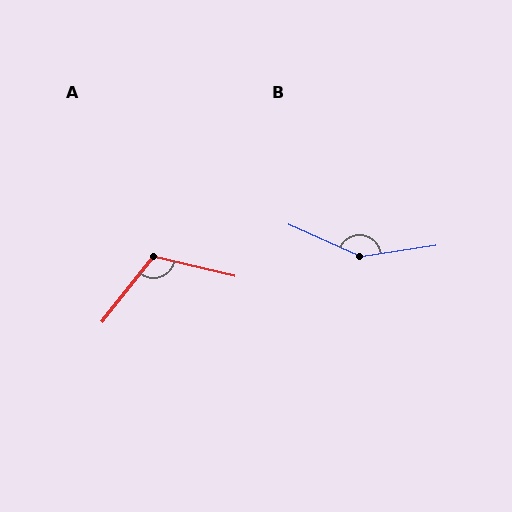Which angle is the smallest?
A, at approximately 115 degrees.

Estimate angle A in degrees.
Approximately 115 degrees.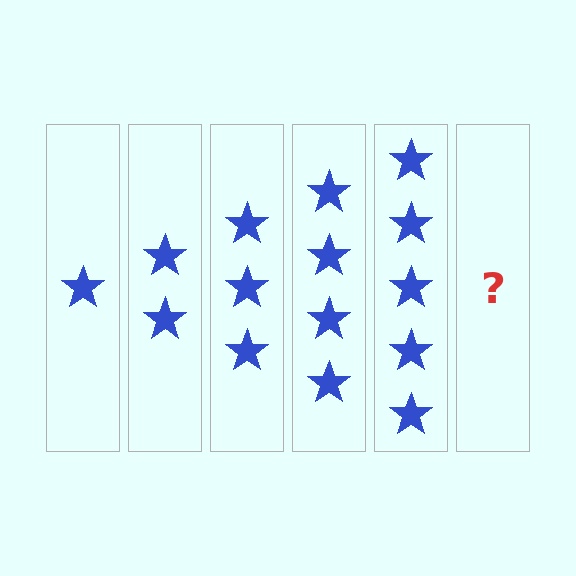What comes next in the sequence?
The next element should be 6 stars.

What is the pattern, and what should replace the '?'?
The pattern is that each step adds one more star. The '?' should be 6 stars.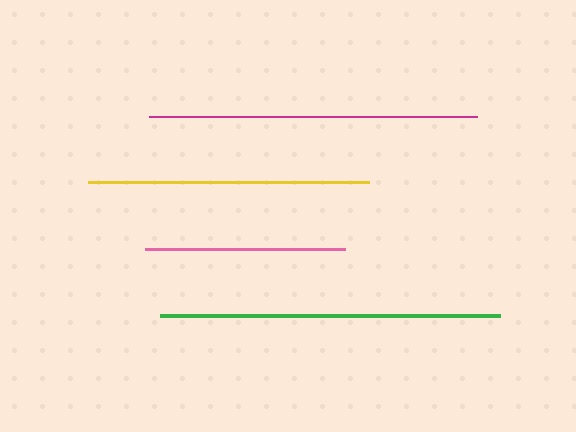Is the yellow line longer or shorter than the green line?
The green line is longer than the yellow line.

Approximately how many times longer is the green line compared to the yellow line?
The green line is approximately 1.2 times the length of the yellow line.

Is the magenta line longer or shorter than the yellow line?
The magenta line is longer than the yellow line.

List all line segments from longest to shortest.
From longest to shortest: green, magenta, yellow, pink.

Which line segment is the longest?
The green line is the longest at approximately 340 pixels.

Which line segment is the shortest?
The pink line is the shortest at approximately 200 pixels.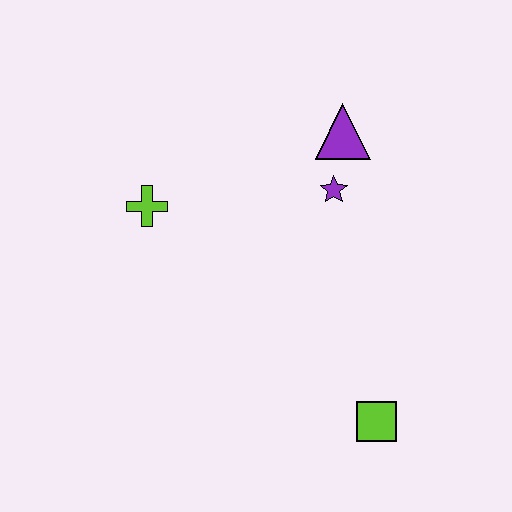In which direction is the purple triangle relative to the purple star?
The purple triangle is above the purple star.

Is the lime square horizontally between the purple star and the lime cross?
No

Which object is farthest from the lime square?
The lime cross is farthest from the lime square.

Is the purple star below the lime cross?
No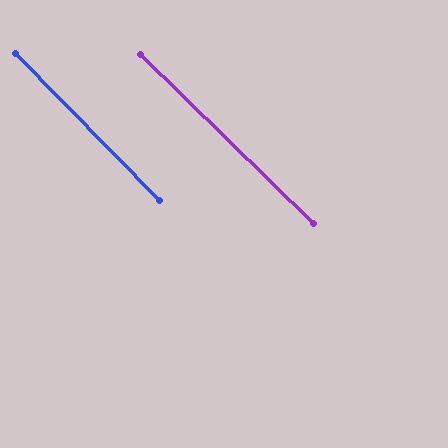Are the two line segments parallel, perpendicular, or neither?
Parallel — their directions differ by only 1.2°.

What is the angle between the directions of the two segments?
Approximately 1 degree.